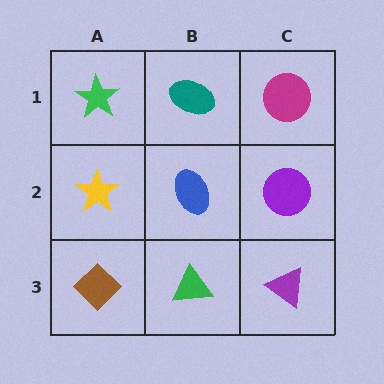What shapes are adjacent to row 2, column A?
A green star (row 1, column A), a brown diamond (row 3, column A), a blue ellipse (row 2, column B).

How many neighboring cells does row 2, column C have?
3.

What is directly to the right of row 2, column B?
A purple circle.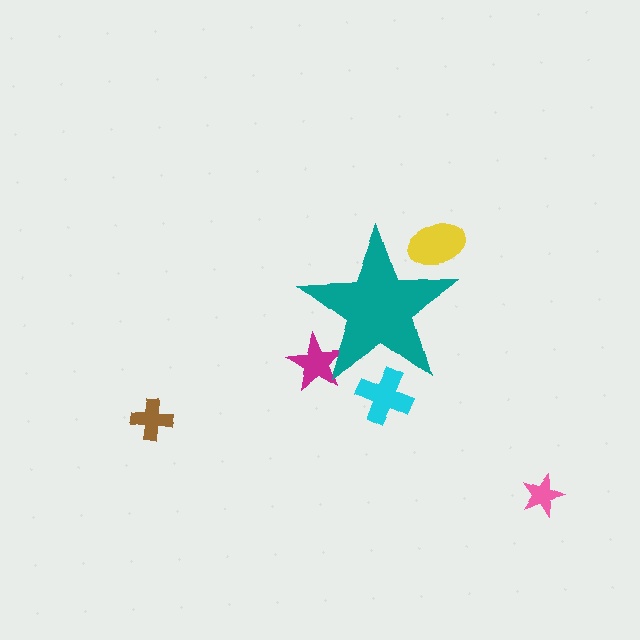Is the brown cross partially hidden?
No, the brown cross is fully visible.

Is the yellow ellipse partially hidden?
Yes, the yellow ellipse is partially hidden behind the teal star.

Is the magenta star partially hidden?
Yes, the magenta star is partially hidden behind the teal star.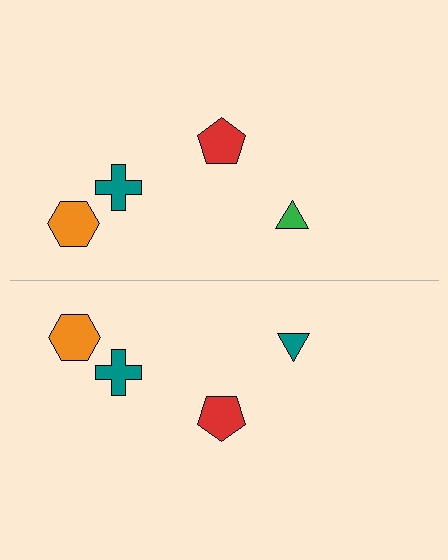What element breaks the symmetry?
The teal triangle on the bottom side breaks the symmetry — its mirror counterpart is green.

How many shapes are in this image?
There are 8 shapes in this image.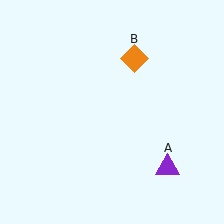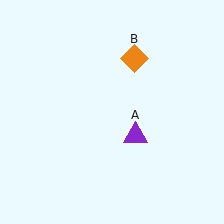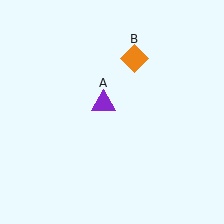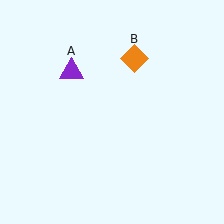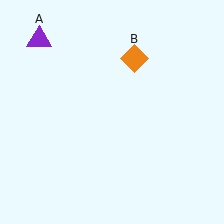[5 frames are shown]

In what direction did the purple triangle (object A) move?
The purple triangle (object A) moved up and to the left.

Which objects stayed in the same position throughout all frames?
Orange diamond (object B) remained stationary.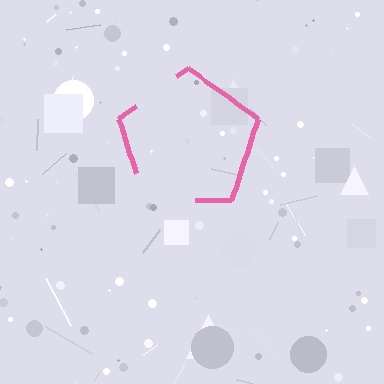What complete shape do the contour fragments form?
The contour fragments form a pentagon.